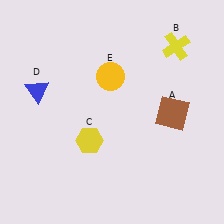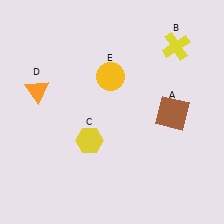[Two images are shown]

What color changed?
The triangle (D) changed from blue in Image 1 to orange in Image 2.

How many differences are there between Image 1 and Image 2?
There is 1 difference between the two images.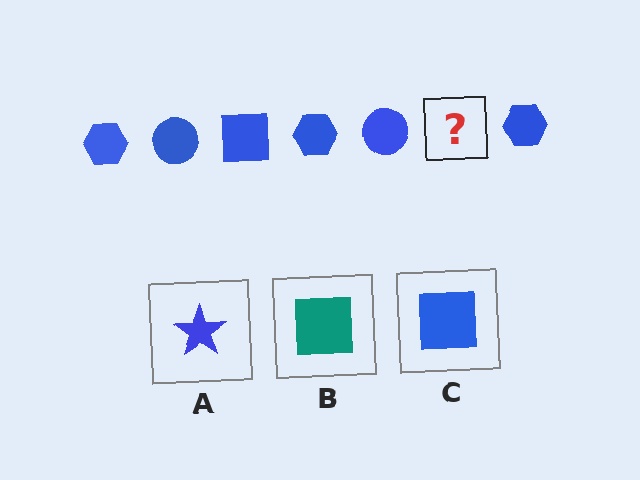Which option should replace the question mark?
Option C.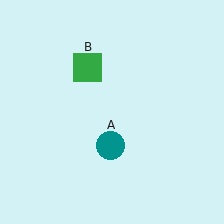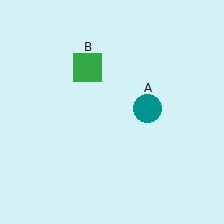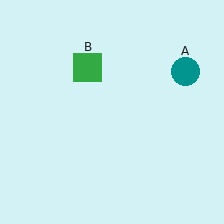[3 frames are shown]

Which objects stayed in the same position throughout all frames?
Green square (object B) remained stationary.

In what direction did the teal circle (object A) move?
The teal circle (object A) moved up and to the right.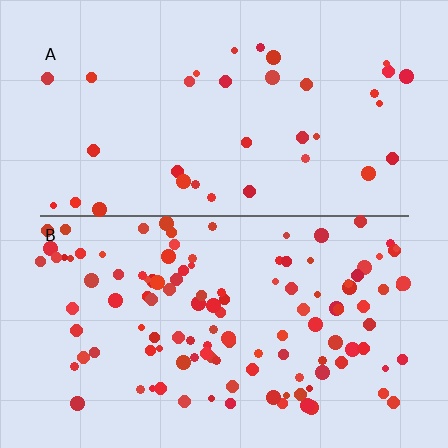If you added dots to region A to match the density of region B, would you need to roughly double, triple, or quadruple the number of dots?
Approximately triple.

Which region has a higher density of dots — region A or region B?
B (the bottom).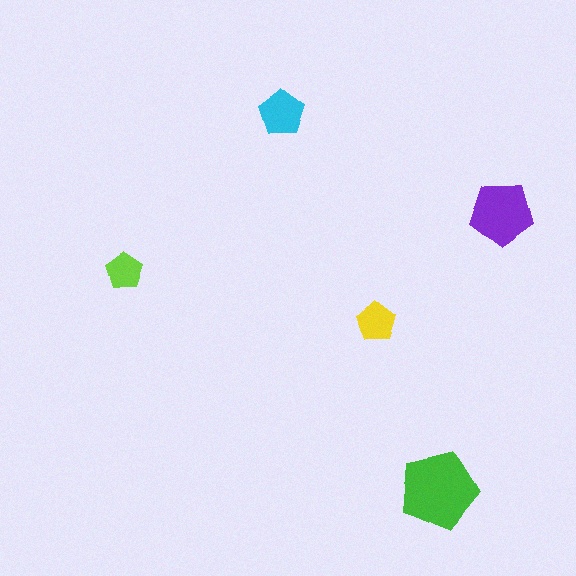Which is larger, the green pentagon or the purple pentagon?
The green one.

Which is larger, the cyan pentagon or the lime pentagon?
The cyan one.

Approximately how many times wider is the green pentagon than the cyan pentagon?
About 1.5 times wider.